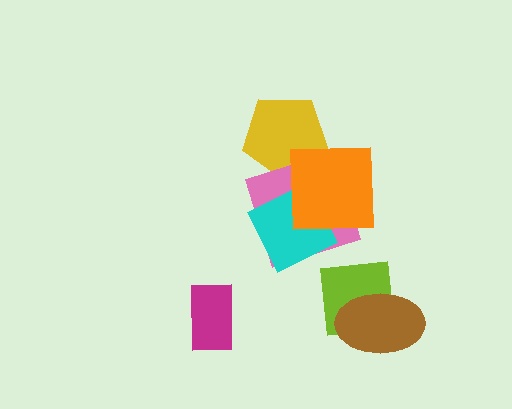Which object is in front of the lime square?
The brown ellipse is in front of the lime square.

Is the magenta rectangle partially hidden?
No, no other shape covers it.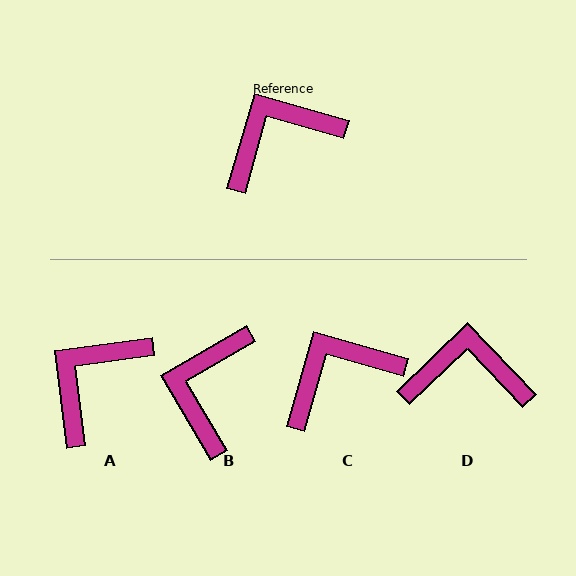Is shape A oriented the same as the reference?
No, it is off by about 23 degrees.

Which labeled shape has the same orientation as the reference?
C.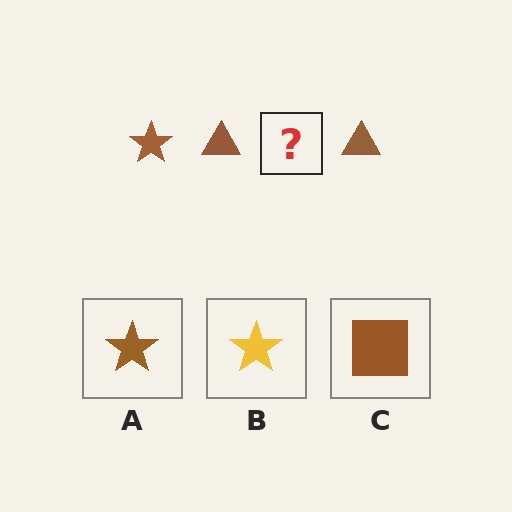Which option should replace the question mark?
Option A.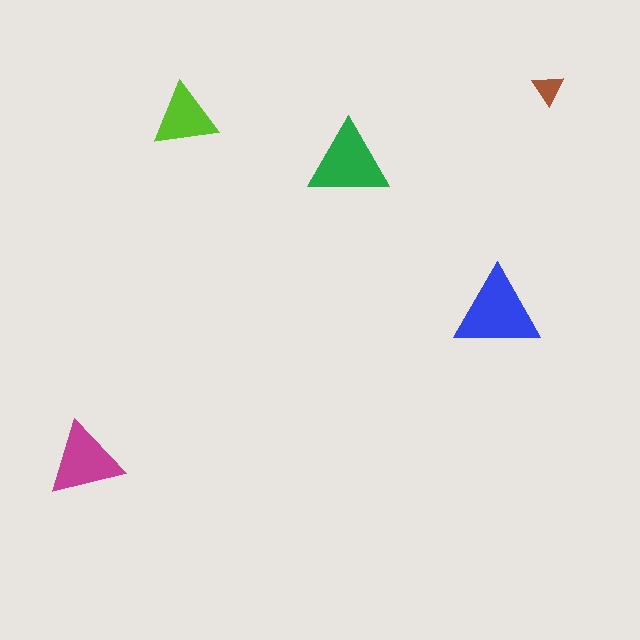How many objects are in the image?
There are 5 objects in the image.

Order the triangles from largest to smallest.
the blue one, the green one, the magenta one, the lime one, the brown one.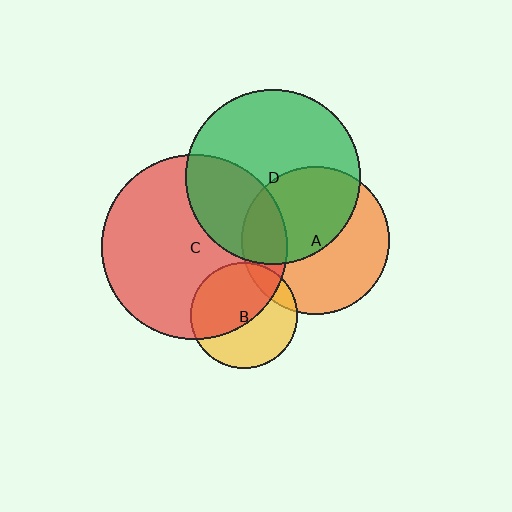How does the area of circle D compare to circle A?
Approximately 1.4 times.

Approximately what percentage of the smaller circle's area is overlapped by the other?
Approximately 55%.